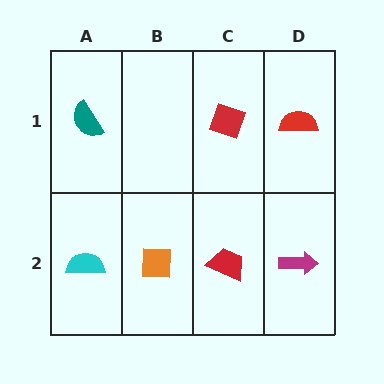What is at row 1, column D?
A red semicircle.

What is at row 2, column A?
A cyan semicircle.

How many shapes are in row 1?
3 shapes.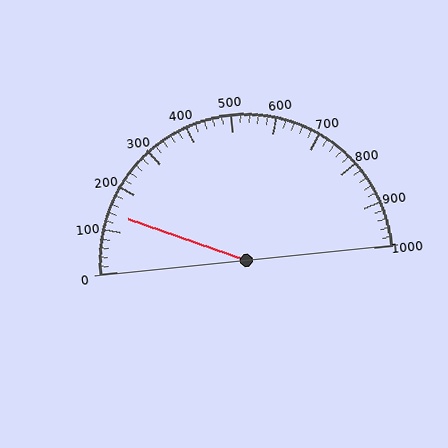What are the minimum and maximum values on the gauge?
The gauge ranges from 0 to 1000.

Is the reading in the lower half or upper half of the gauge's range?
The reading is in the lower half of the range (0 to 1000).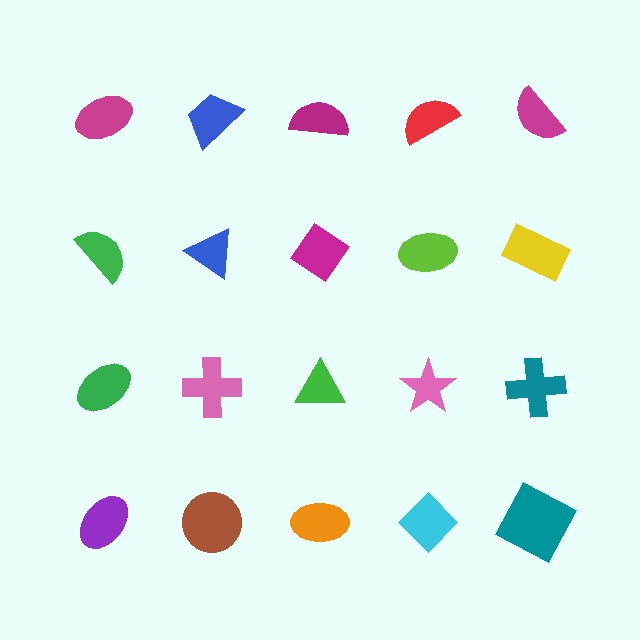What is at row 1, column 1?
A magenta ellipse.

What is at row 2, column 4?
A lime ellipse.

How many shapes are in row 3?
5 shapes.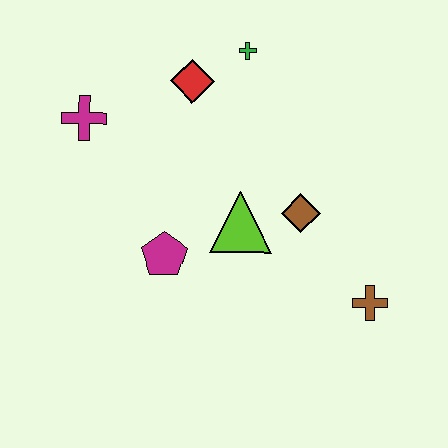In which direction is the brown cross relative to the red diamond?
The brown cross is below the red diamond.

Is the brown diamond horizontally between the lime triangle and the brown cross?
Yes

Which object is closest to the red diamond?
The green cross is closest to the red diamond.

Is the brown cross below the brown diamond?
Yes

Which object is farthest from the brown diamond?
The magenta cross is farthest from the brown diamond.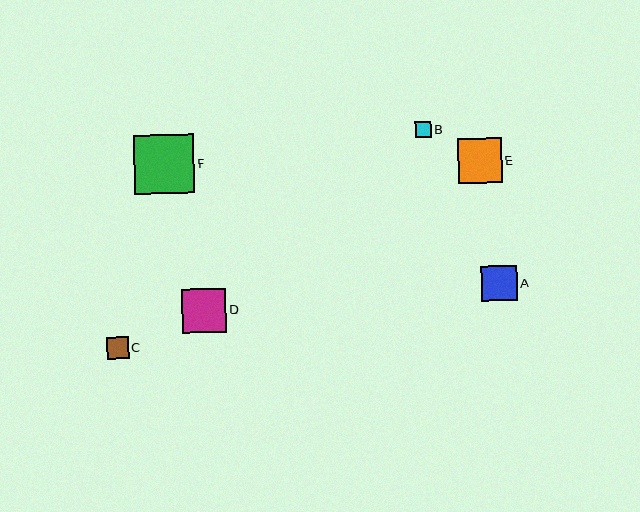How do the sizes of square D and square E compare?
Square D and square E are approximately the same size.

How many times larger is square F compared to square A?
Square F is approximately 1.7 times the size of square A.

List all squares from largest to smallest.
From largest to smallest: F, D, E, A, C, B.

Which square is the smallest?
Square B is the smallest with a size of approximately 15 pixels.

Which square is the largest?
Square F is the largest with a size of approximately 60 pixels.